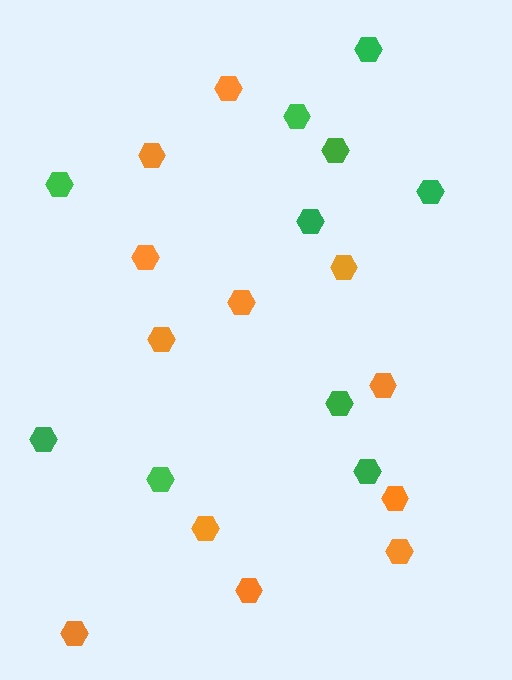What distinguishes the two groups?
There are 2 groups: one group of green hexagons (10) and one group of orange hexagons (12).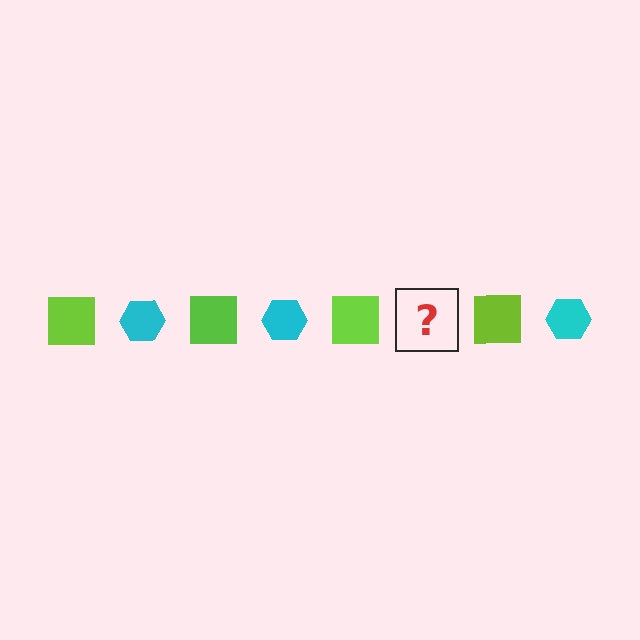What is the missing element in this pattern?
The missing element is a cyan hexagon.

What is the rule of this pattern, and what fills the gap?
The rule is that the pattern alternates between lime square and cyan hexagon. The gap should be filled with a cyan hexagon.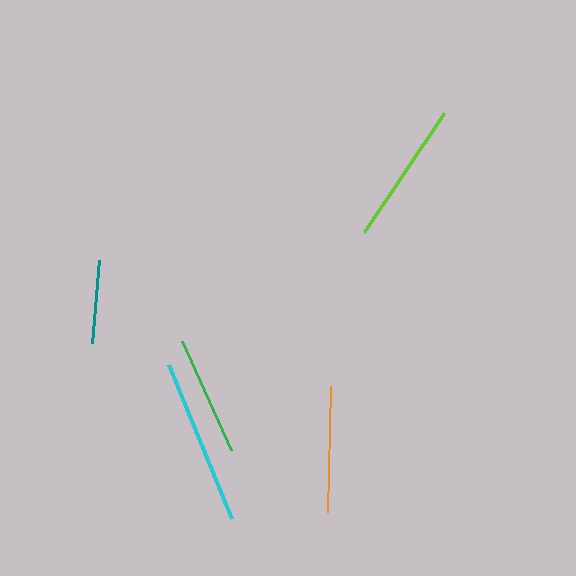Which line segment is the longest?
The cyan line is the longest at approximately 166 pixels.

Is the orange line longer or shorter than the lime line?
The lime line is longer than the orange line.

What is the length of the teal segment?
The teal segment is approximately 83 pixels long.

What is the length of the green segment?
The green segment is approximately 119 pixels long.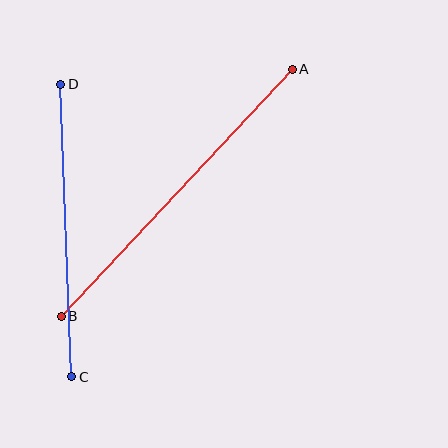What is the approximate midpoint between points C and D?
The midpoint is at approximately (66, 230) pixels.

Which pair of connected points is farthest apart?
Points A and B are farthest apart.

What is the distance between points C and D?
The distance is approximately 293 pixels.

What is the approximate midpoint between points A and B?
The midpoint is at approximately (177, 193) pixels.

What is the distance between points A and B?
The distance is approximately 338 pixels.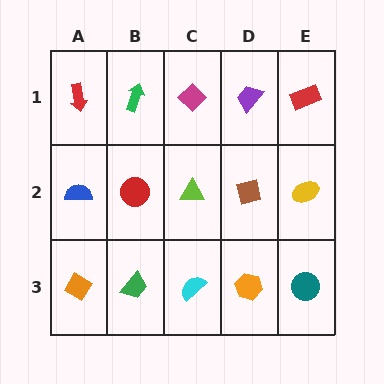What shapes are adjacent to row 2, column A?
A red arrow (row 1, column A), an orange diamond (row 3, column A), a red circle (row 2, column B).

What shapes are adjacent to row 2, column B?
A green arrow (row 1, column B), a green trapezoid (row 3, column B), a blue semicircle (row 2, column A), a lime triangle (row 2, column C).